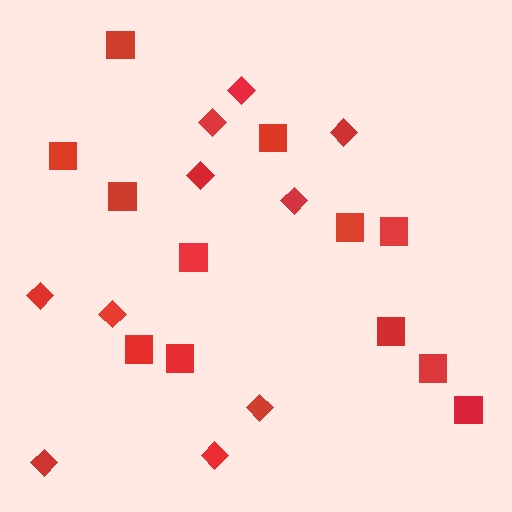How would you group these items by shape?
There are 2 groups: one group of squares (12) and one group of diamonds (10).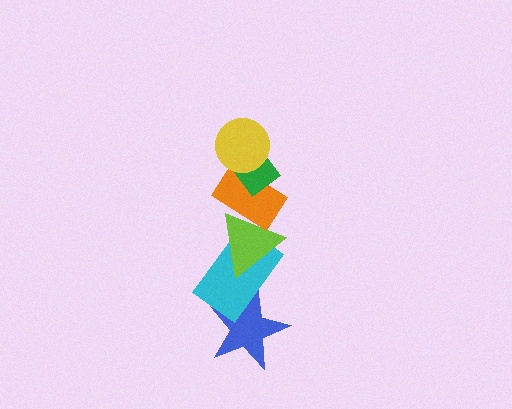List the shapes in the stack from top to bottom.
From top to bottom: the yellow circle, the green rectangle, the orange rectangle, the lime triangle, the cyan rectangle, the blue star.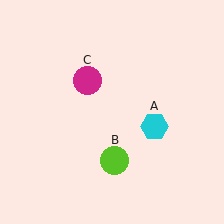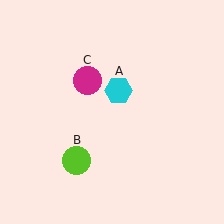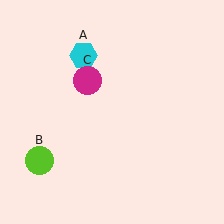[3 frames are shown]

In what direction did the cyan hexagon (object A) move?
The cyan hexagon (object A) moved up and to the left.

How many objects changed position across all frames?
2 objects changed position: cyan hexagon (object A), lime circle (object B).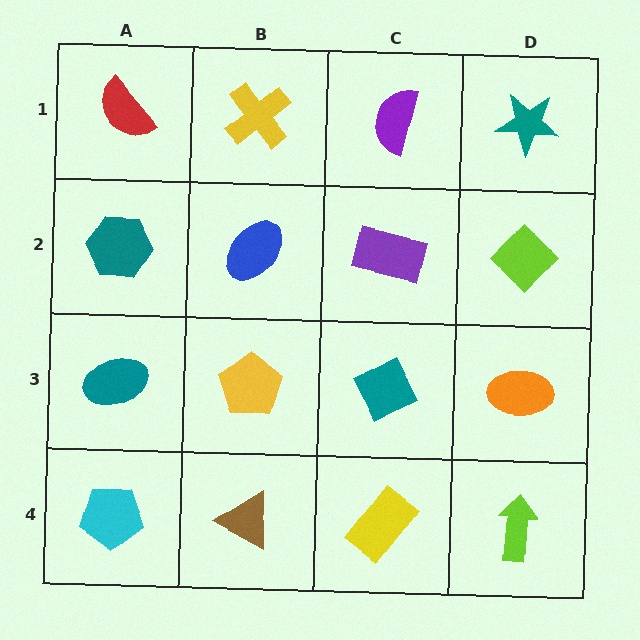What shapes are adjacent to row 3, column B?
A blue ellipse (row 2, column B), a brown triangle (row 4, column B), a teal ellipse (row 3, column A), a teal diamond (row 3, column C).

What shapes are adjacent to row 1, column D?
A lime diamond (row 2, column D), a purple semicircle (row 1, column C).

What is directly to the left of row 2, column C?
A blue ellipse.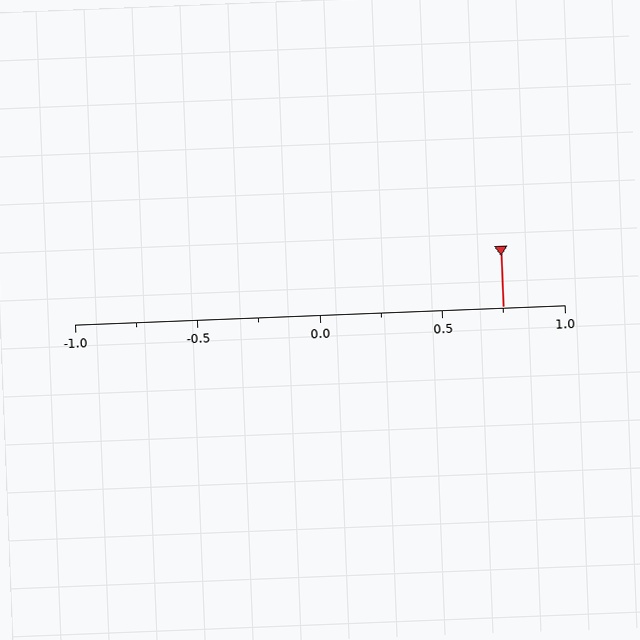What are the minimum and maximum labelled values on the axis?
The axis runs from -1.0 to 1.0.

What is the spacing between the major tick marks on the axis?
The major ticks are spaced 0.5 apart.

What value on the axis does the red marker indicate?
The marker indicates approximately 0.75.